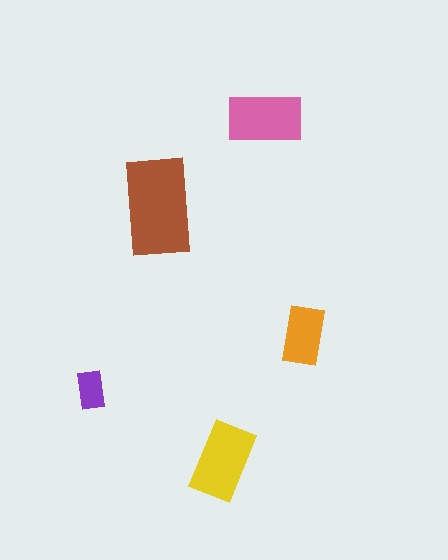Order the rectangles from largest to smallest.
the brown one, the yellow one, the pink one, the orange one, the purple one.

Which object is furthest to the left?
The purple rectangle is leftmost.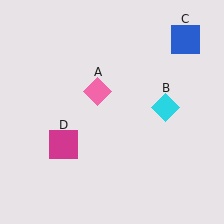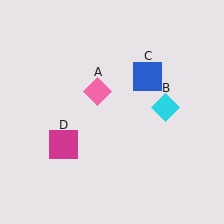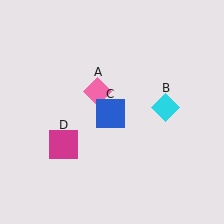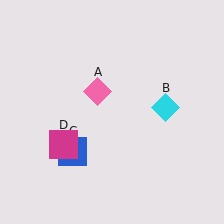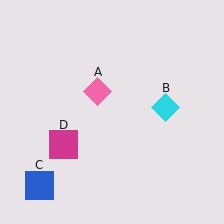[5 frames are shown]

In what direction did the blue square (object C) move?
The blue square (object C) moved down and to the left.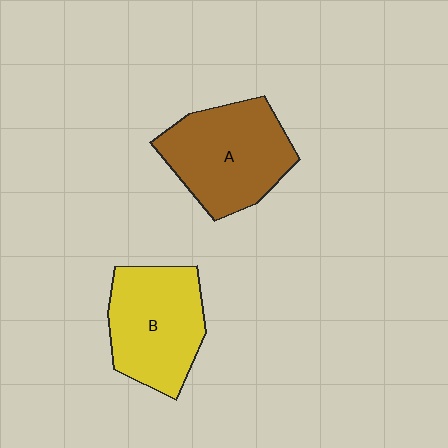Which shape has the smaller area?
Shape B (yellow).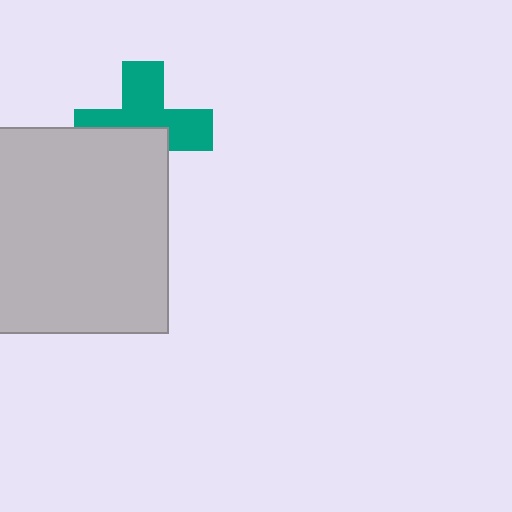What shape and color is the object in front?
The object in front is a light gray rectangle.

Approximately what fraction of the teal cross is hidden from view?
Roughly 44% of the teal cross is hidden behind the light gray rectangle.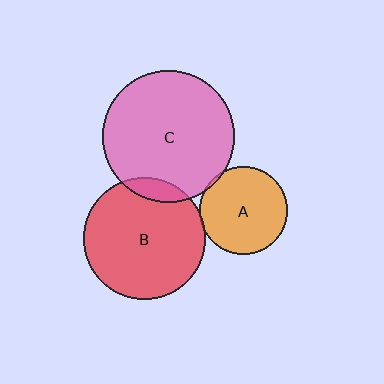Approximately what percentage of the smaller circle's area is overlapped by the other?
Approximately 5%.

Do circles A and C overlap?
Yes.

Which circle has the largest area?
Circle C (pink).